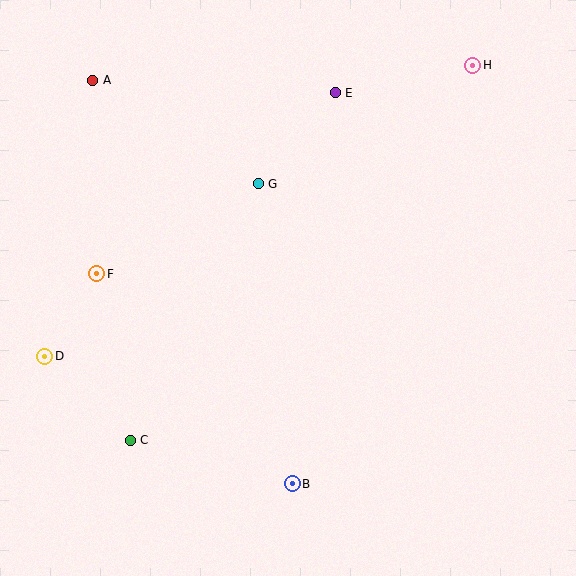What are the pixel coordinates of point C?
Point C is at (130, 440).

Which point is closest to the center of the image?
Point G at (258, 184) is closest to the center.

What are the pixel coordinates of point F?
Point F is at (97, 274).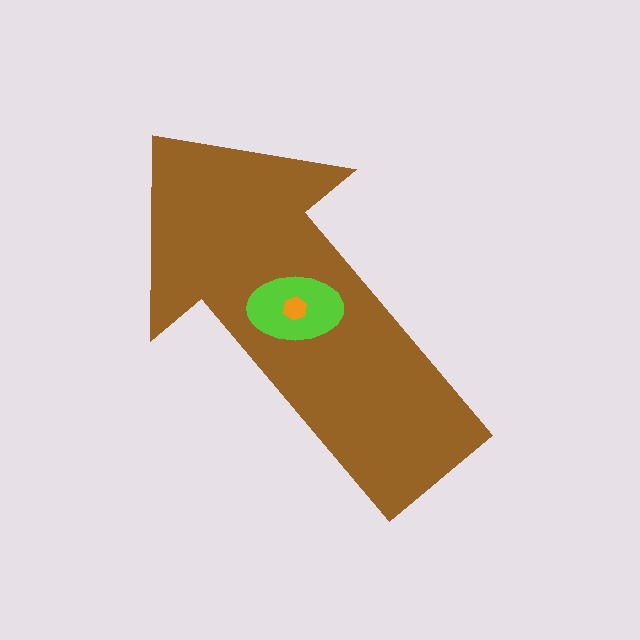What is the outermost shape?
The brown arrow.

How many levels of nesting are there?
3.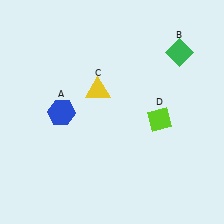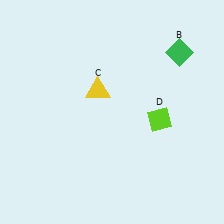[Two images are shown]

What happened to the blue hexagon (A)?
The blue hexagon (A) was removed in Image 2. It was in the bottom-left area of Image 1.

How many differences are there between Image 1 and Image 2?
There is 1 difference between the two images.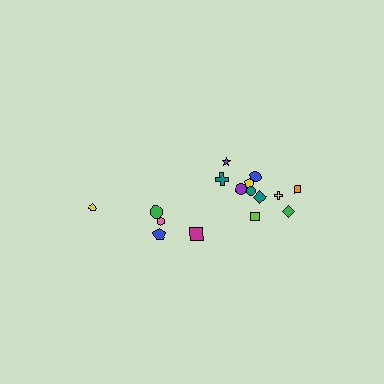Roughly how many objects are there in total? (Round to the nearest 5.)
Roughly 15 objects in total.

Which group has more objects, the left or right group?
The right group.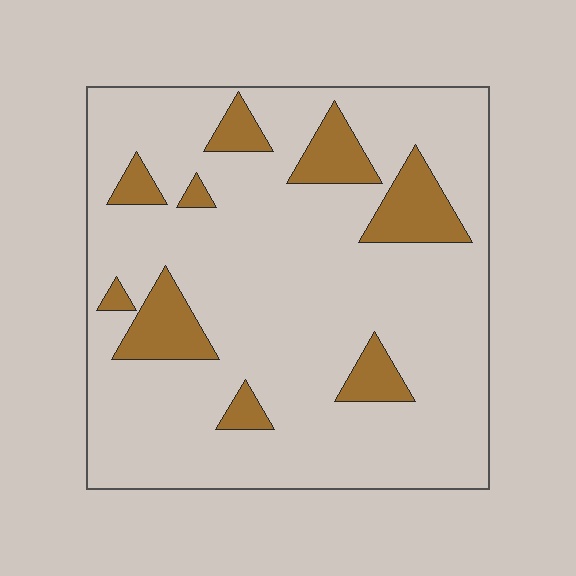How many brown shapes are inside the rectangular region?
9.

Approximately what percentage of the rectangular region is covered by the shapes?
Approximately 15%.